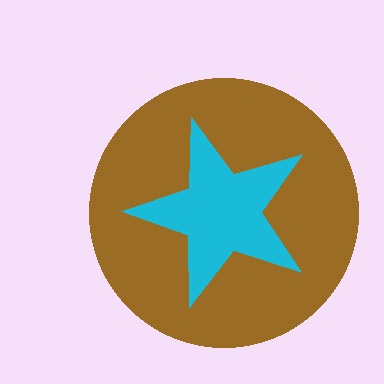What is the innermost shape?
The cyan star.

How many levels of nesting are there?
2.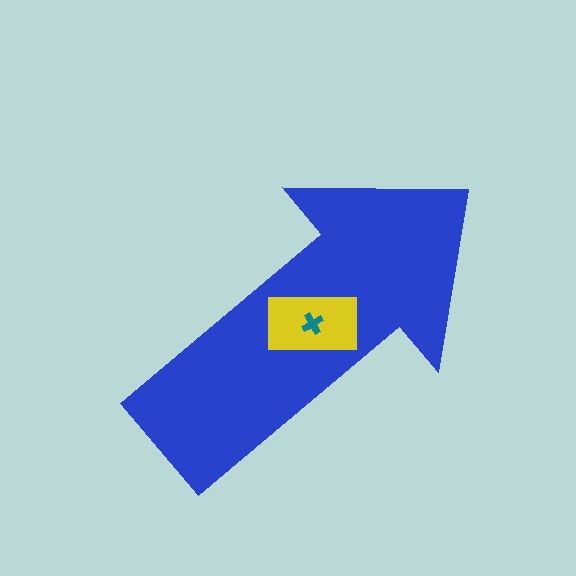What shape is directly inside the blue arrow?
The yellow rectangle.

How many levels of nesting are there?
3.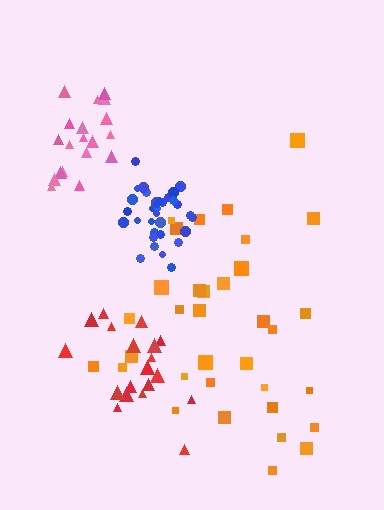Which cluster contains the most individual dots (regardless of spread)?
Orange (34).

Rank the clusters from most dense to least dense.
blue, pink, red, orange.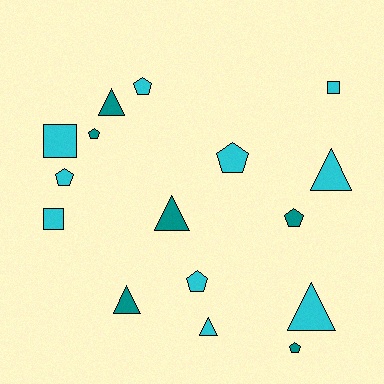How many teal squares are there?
There are no teal squares.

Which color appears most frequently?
Cyan, with 10 objects.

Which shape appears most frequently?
Pentagon, with 7 objects.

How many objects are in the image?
There are 16 objects.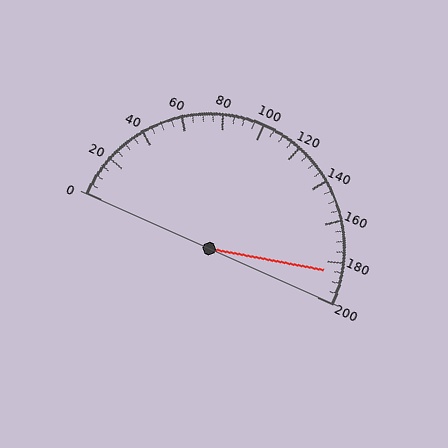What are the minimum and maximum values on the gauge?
The gauge ranges from 0 to 200.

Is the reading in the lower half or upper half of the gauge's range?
The reading is in the upper half of the range (0 to 200).